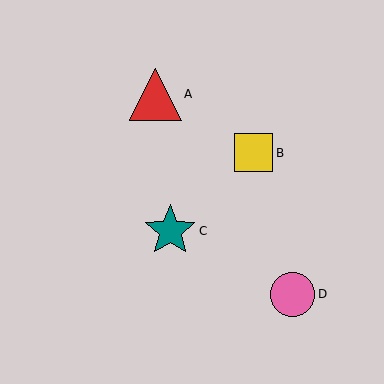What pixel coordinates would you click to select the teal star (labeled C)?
Click at (170, 231) to select the teal star C.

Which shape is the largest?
The red triangle (labeled A) is the largest.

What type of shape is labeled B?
Shape B is a yellow square.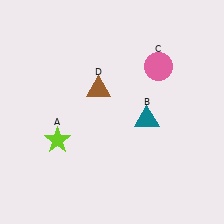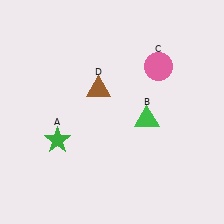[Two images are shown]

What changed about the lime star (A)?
In Image 1, A is lime. In Image 2, it changed to green.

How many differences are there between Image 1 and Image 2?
There are 2 differences between the two images.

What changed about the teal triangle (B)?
In Image 1, B is teal. In Image 2, it changed to green.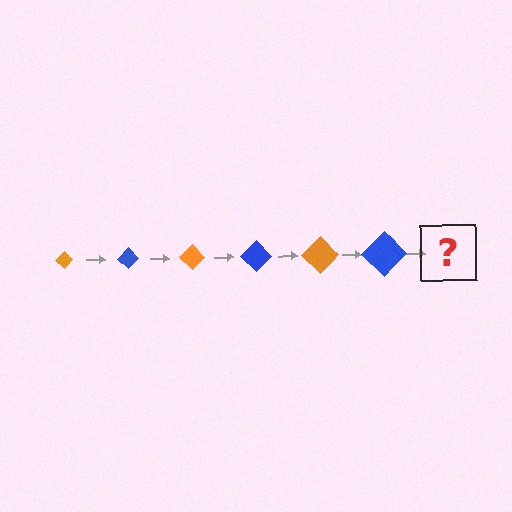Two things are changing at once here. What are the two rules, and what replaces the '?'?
The two rules are that the diamond grows larger each step and the color cycles through orange and blue. The '?' should be an orange diamond, larger than the previous one.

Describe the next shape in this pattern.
It should be an orange diamond, larger than the previous one.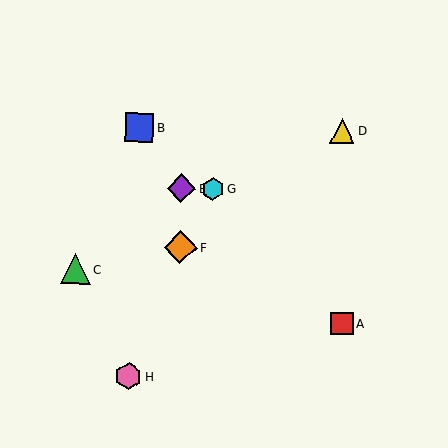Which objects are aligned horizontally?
Objects E, G are aligned horizontally.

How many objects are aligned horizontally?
2 objects (E, G) are aligned horizontally.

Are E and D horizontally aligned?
No, E is at y≈188 and D is at y≈131.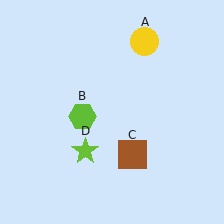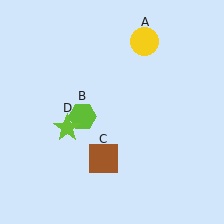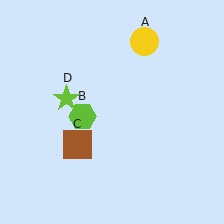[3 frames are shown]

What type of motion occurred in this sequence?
The brown square (object C), lime star (object D) rotated clockwise around the center of the scene.